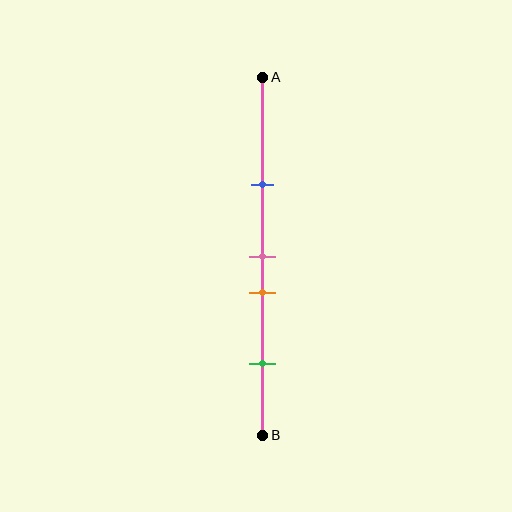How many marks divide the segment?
There are 4 marks dividing the segment.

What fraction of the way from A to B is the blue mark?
The blue mark is approximately 30% (0.3) of the way from A to B.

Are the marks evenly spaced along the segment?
No, the marks are not evenly spaced.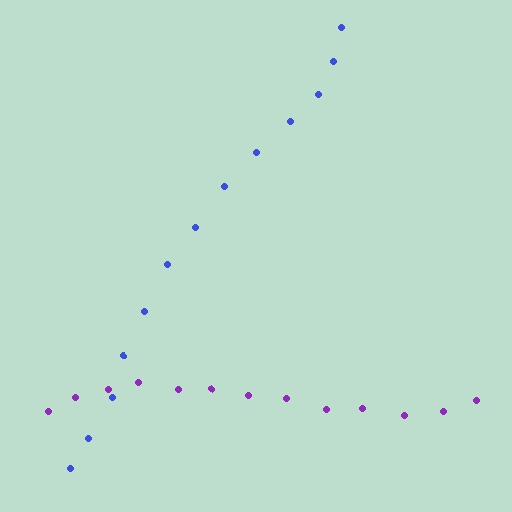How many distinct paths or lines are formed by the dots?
There are 2 distinct paths.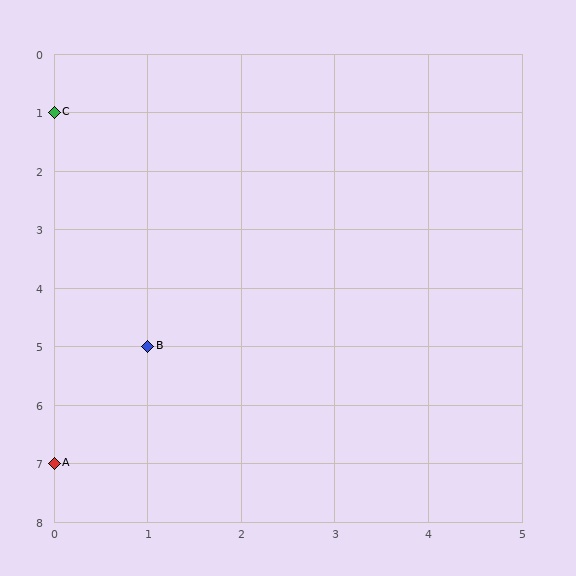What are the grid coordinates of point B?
Point B is at grid coordinates (1, 5).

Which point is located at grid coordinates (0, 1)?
Point C is at (0, 1).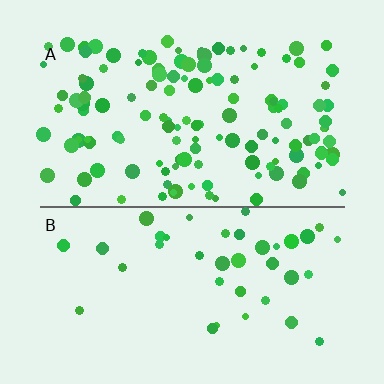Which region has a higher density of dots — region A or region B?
A (the top).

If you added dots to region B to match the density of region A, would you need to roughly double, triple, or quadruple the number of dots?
Approximately triple.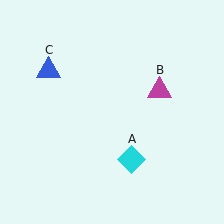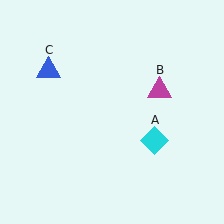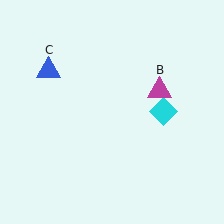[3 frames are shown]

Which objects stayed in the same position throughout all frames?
Magenta triangle (object B) and blue triangle (object C) remained stationary.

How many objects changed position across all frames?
1 object changed position: cyan diamond (object A).